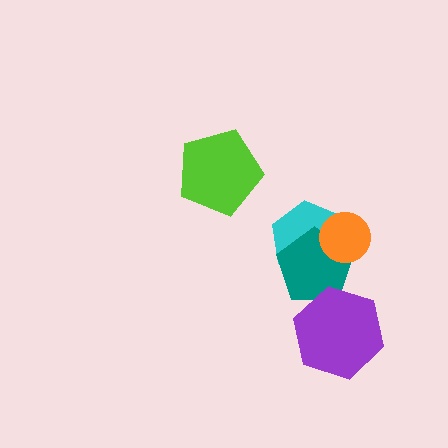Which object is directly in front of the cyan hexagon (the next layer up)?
The teal pentagon is directly in front of the cyan hexagon.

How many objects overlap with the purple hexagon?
1 object overlaps with the purple hexagon.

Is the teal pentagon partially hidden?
Yes, it is partially covered by another shape.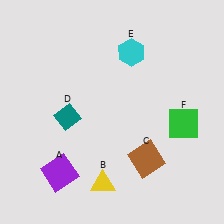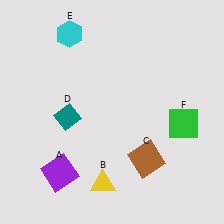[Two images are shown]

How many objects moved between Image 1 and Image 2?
1 object moved between the two images.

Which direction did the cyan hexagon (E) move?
The cyan hexagon (E) moved left.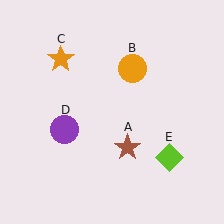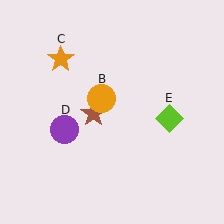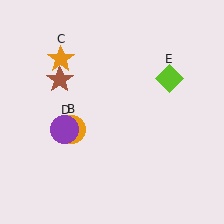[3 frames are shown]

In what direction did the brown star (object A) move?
The brown star (object A) moved up and to the left.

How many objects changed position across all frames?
3 objects changed position: brown star (object A), orange circle (object B), lime diamond (object E).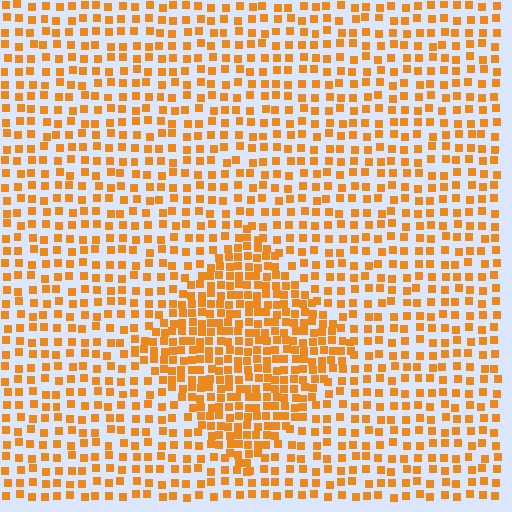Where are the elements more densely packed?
The elements are more densely packed inside the diamond boundary.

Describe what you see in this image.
The image contains small orange elements arranged at two different densities. A diamond-shaped region is visible where the elements are more densely packed than the surrounding area.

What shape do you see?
I see a diamond.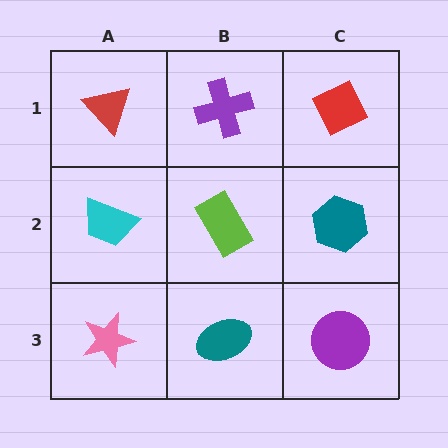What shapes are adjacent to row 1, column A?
A cyan trapezoid (row 2, column A), a purple cross (row 1, column B).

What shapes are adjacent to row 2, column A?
A red triangle (row 1, column A), a pink star (row 3, column A), a lime rectangle (row 2, column B).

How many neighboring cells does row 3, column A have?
2.